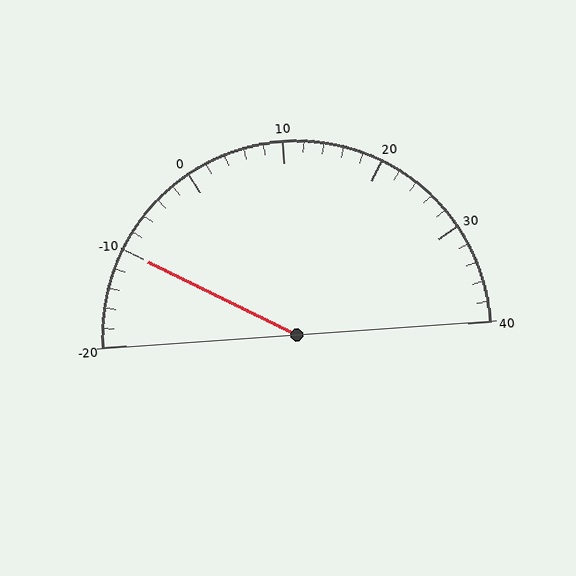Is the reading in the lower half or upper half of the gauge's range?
The reading is in the lower half of the range (-20 to 40).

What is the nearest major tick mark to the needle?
The nearest major tick mark is -10.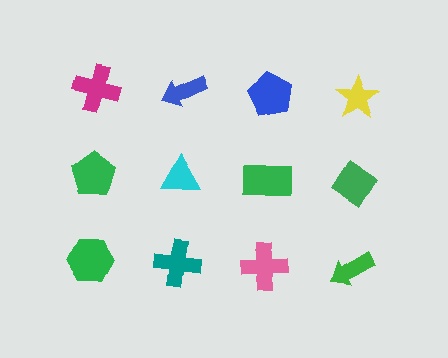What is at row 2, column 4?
A green diamond.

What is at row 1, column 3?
A blue pentagon.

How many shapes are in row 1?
4 shapes.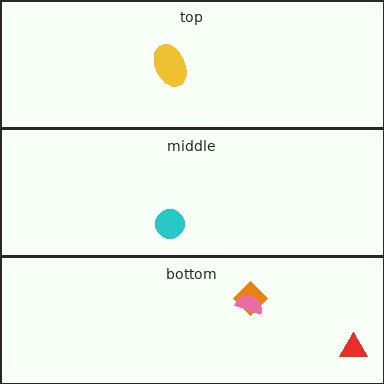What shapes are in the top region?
The yellow ellipse.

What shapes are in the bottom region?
The red triangle, the orange diamond, the pink semicircle.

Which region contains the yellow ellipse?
The top region.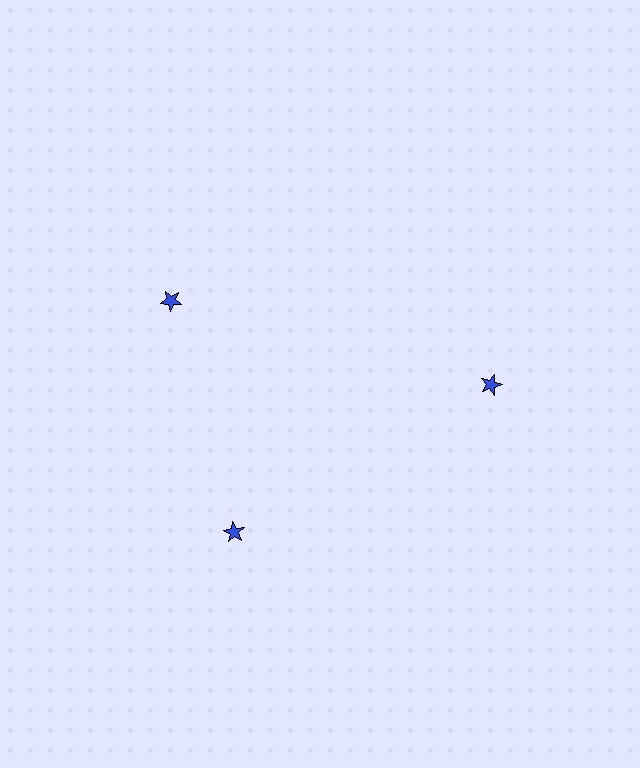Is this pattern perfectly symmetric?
No. The 3 blue stars are arranged in a ring, but one element near the 11 o'clock position is rotated out of alignment along the ring, breaking the 3-fold rotational symmetry.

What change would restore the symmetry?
The symmetry would be restored by rotating it back into even spacing with its neighbors so that all 3 stars sit at equal angles and equal distance from the center.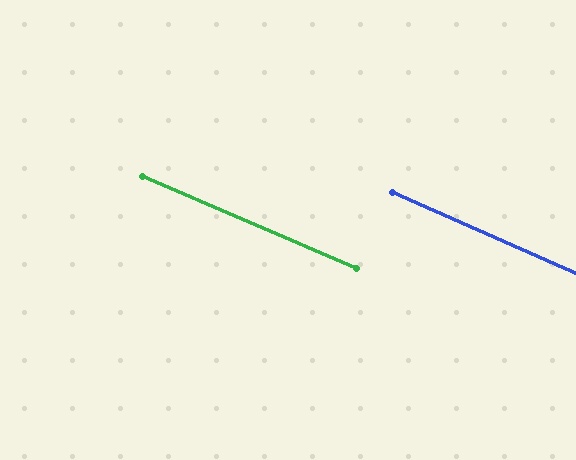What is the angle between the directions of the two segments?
Approximately 1 degree.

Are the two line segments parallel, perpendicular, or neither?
Parallel — their directions differ by only 0.9°.